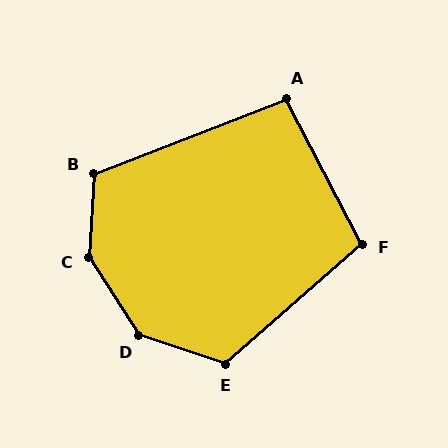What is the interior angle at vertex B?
Approximately 115 degrees (obtuse).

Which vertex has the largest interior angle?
C, at approximately 143 degrees.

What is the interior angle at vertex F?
Approximately 104 degrees (obtuse).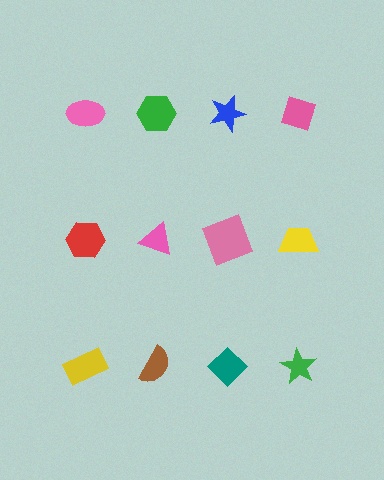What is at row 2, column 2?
A pink triangle.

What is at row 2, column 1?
A red hexagon.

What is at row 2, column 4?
A yellow trapezoid.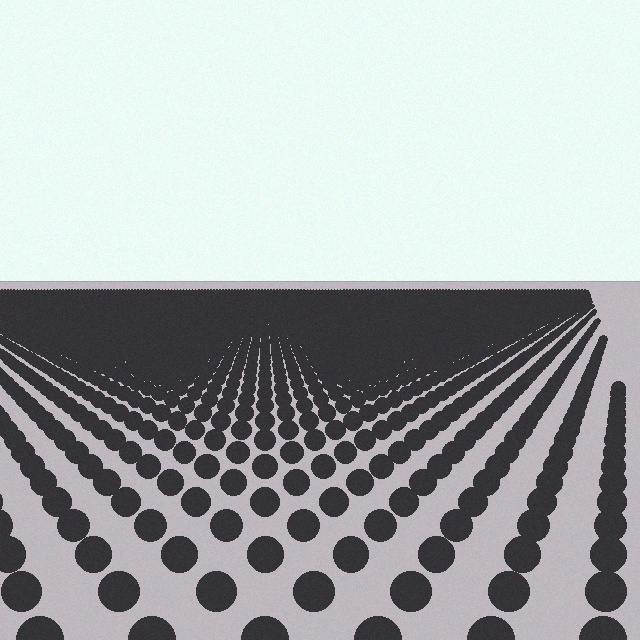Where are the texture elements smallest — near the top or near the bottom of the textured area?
Near the top.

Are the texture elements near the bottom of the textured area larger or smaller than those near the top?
Larger. Near the bottom, elements are closer to the viewer and appear at a bigger on-screen size.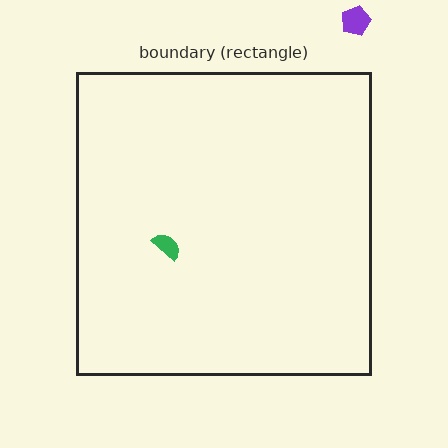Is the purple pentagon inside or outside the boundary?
Outside.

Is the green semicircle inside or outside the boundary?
Inside.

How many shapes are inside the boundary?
1 inside, 1 outside.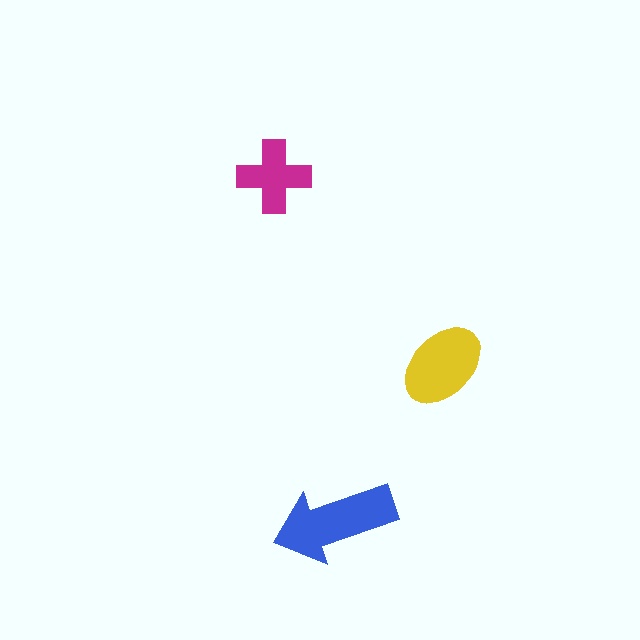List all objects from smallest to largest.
The magenta cross, the yellow ellipse, the blue arrow.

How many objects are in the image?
There are 3 objects in the image.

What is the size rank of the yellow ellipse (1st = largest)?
2nd.